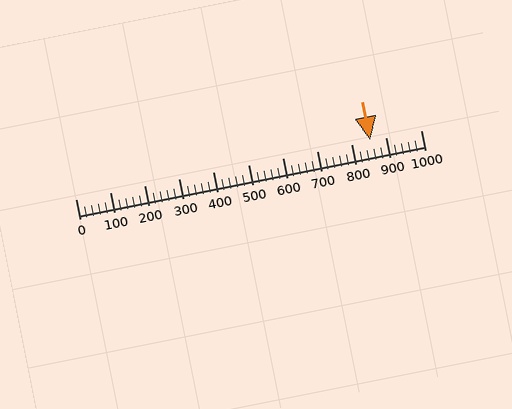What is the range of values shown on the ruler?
The ruler shows values from 0 to 1000.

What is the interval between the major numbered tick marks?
The major tick marks are spaced 100 units apart.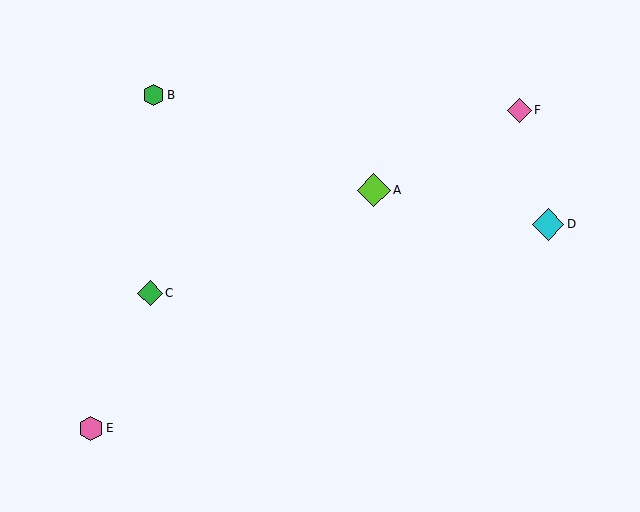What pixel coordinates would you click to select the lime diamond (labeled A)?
Click at (374, 190) to select the lime diamond A.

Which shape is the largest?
The lime diamond (labeled A) is the largest.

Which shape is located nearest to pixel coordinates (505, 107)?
The pink diamond (labeled F) at (519, 110) is nearest to that location.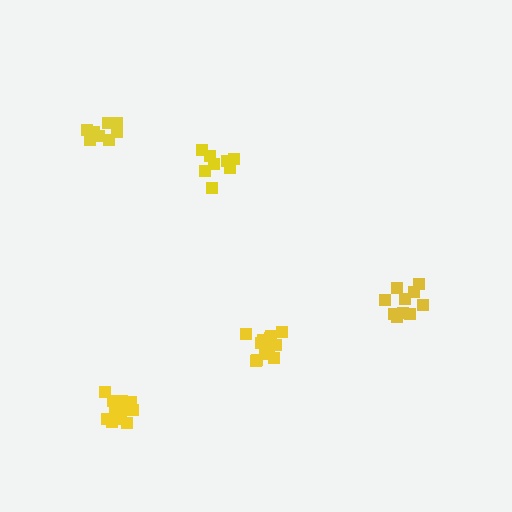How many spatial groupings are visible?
There are 5 spatial groupings.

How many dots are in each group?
Group 1: 8 dots, Group 2: 10 dots, Group 3: 8 dots, Group 4: 12 dots, Group 5: 14 dots (52 total).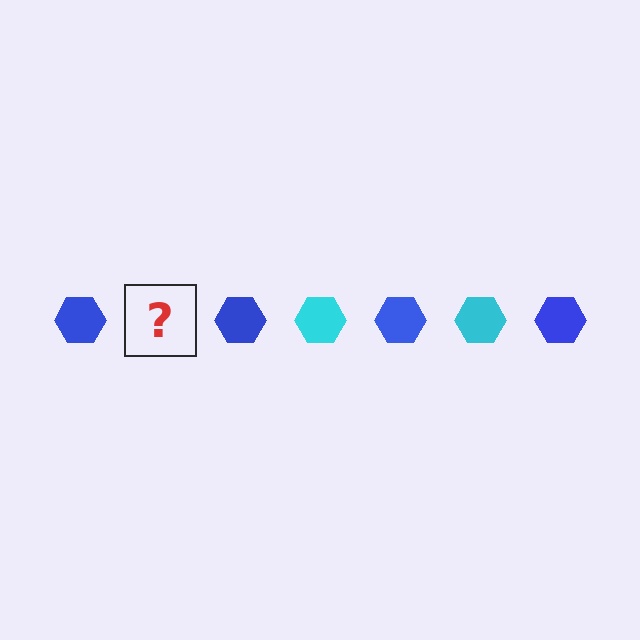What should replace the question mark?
The question mark should be replaced with a cyan hexagon.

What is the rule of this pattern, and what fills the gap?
The rule is that the pattern cycles through blue, cyan hexagons. The gap should be filled with a cyan hexagon.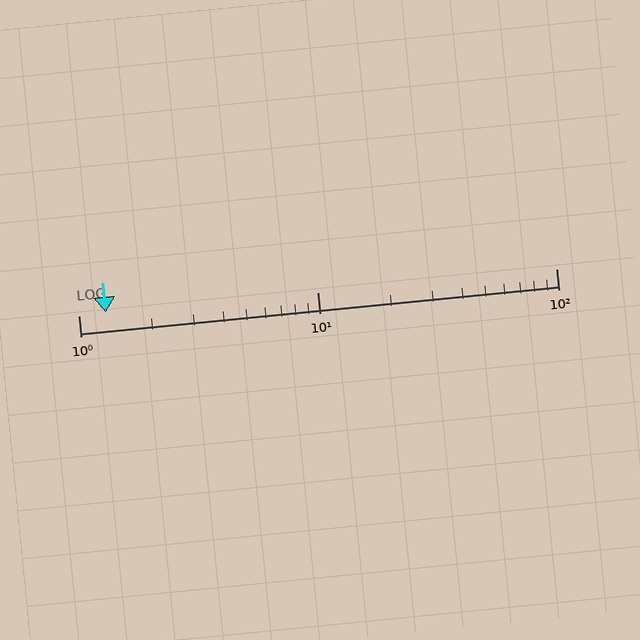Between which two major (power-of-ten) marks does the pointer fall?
The pointer is between 1 and 10.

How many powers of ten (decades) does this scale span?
The scale spans 2 decades, from 1 to 100.